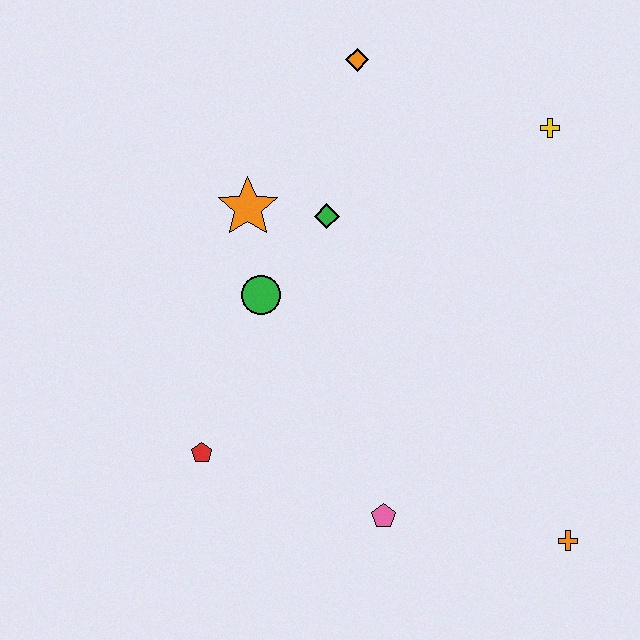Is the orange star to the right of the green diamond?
No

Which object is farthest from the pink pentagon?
The orange diamond is farthest from the pink pentagon.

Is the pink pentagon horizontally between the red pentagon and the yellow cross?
Yes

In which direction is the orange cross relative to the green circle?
The orange cross is to the right of the green circle.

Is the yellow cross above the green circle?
Yes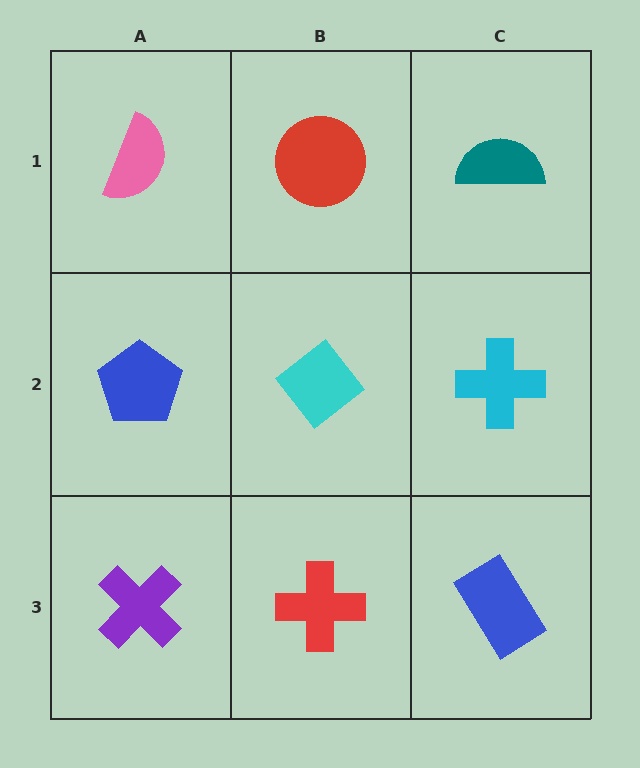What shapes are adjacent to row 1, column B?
A cyan diamond (row 2, column B), a pink semicircle (row 1, column A), a teal semicircle (row 1, column C).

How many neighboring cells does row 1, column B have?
3.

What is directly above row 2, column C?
A teal semicircle.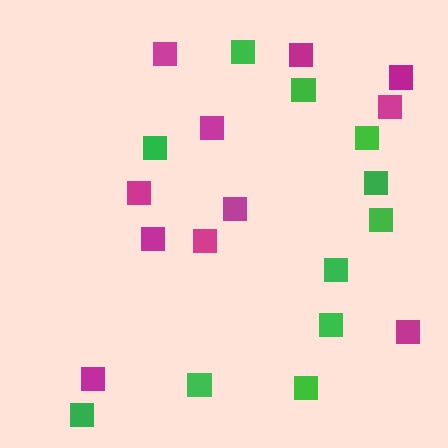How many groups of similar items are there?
There are 2 groups: one group of green squares (11) and one group of magenta squares (11).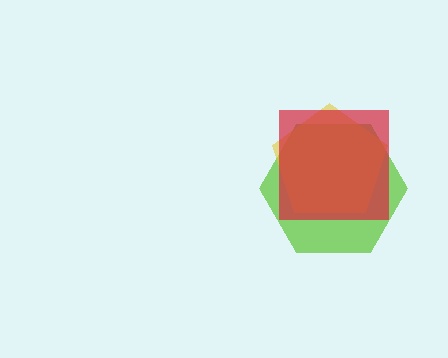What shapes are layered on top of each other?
The layered shapes are: a lime hexagon, a yellow pentagon, a red square.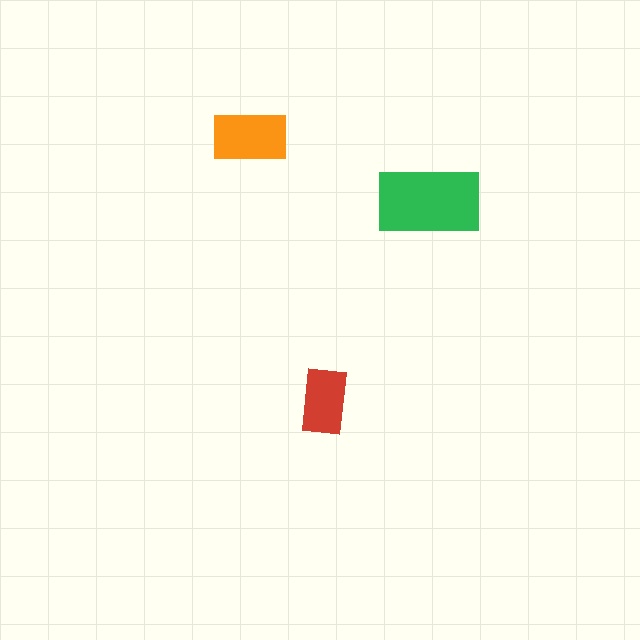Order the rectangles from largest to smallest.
the green one, the orange one, the red one.